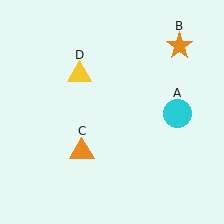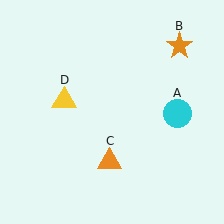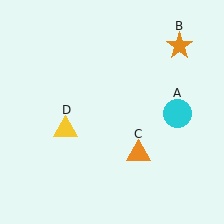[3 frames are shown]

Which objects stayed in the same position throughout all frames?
Cyan circle (object A) and orange star (object B) remained stationary.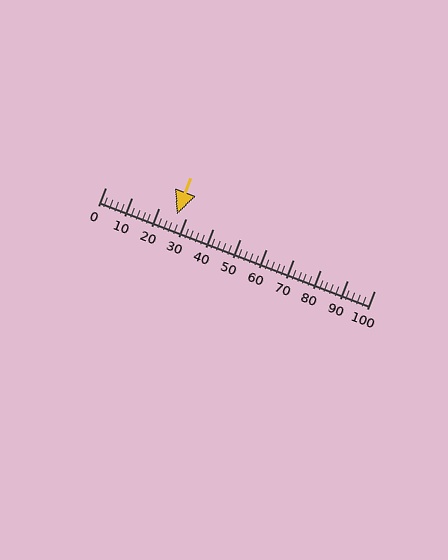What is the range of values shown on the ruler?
The ruler shows values from 0 to 100.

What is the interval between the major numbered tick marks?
The major tick marks are spaced 10 units apart.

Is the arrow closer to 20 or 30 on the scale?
The arrow is closer to 30.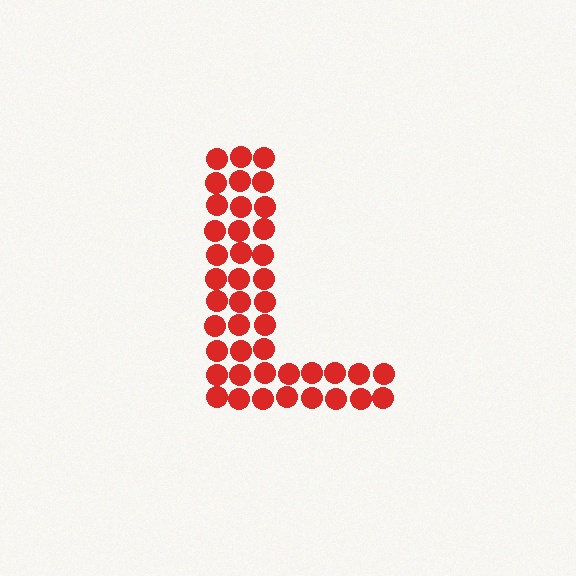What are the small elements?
The small elements are circles.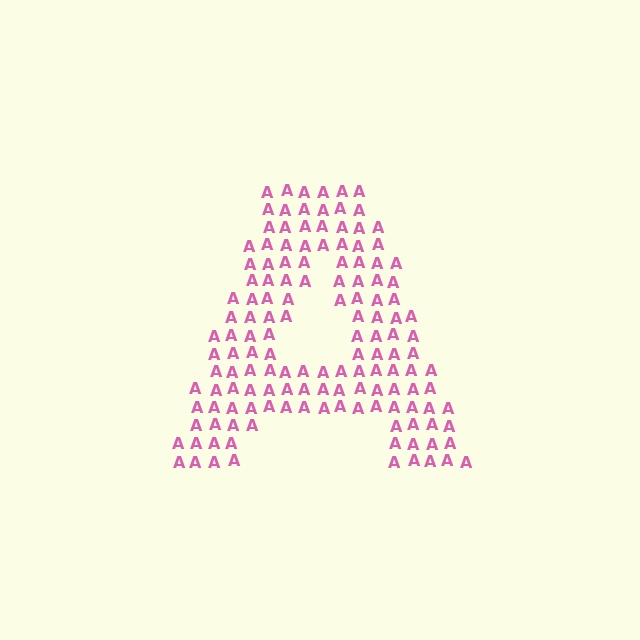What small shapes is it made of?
It is made of small letter A's.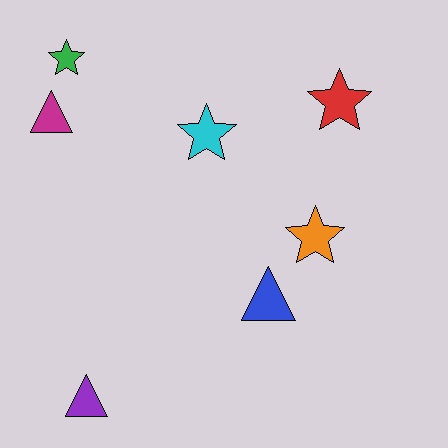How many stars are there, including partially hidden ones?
There are 4 stars.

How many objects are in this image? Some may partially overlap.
There are 7 objects.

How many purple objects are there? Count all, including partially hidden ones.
There is 1 purple object.